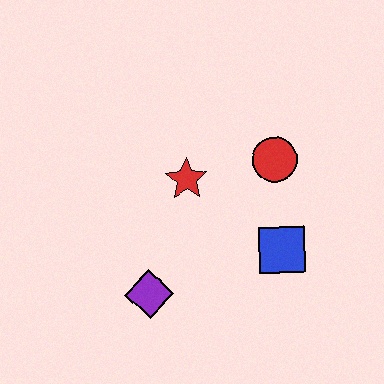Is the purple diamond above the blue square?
No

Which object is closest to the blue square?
The red circle is closest to the blue square.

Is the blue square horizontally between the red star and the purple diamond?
No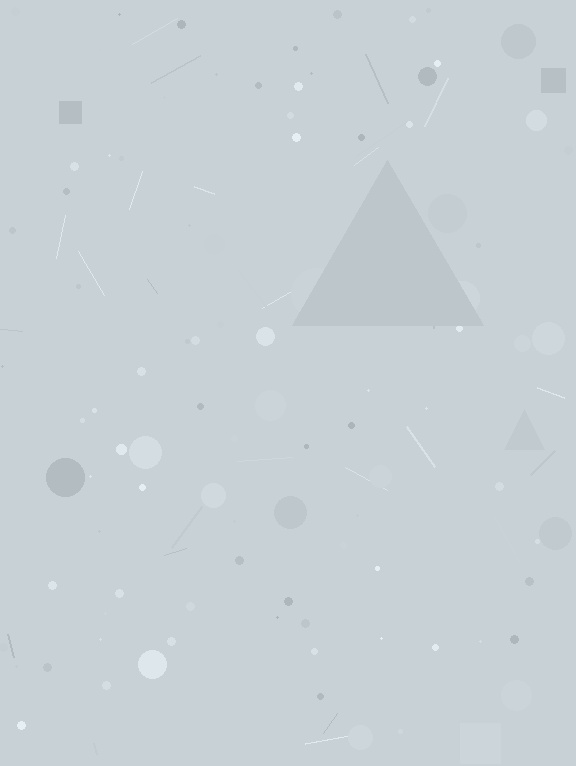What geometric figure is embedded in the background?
A triangle is embedded in the background.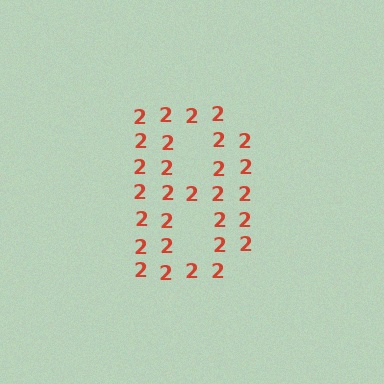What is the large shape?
The large shape is the letter B.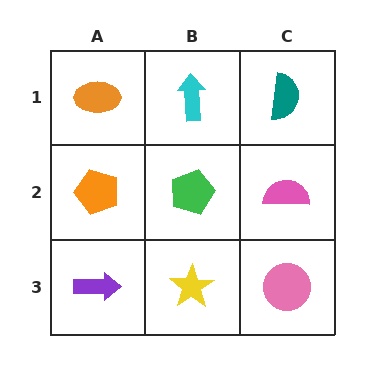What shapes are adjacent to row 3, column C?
A pink semicircle (row 2, column C), a yellow star (row 3, column B).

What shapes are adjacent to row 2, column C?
A teal semicircle (row 1, column C), a pink circle (row 3, column C), a green pentagon (row 2, column B).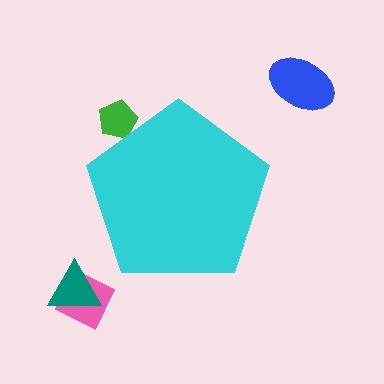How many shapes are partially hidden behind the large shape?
1 shape is partially hidden.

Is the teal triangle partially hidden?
No, the teal triangle is fully visible.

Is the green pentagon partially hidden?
Yes, the green pentagon is partially hidden behind the cyan pentagon.